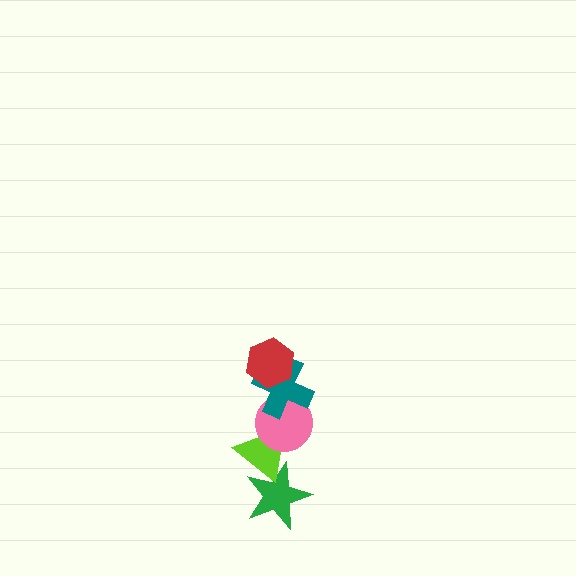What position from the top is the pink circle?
The pink circle is 3rd from the top.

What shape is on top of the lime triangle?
The pink circle is on top of the lime triangle.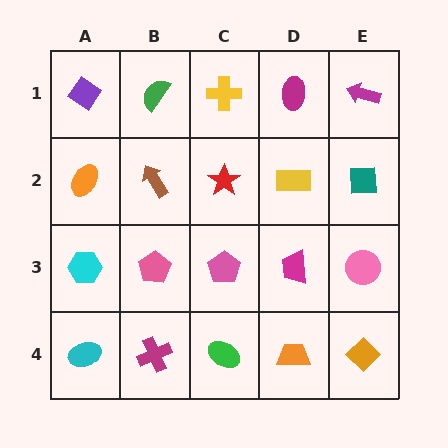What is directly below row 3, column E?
An orange diamond.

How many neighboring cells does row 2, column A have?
3.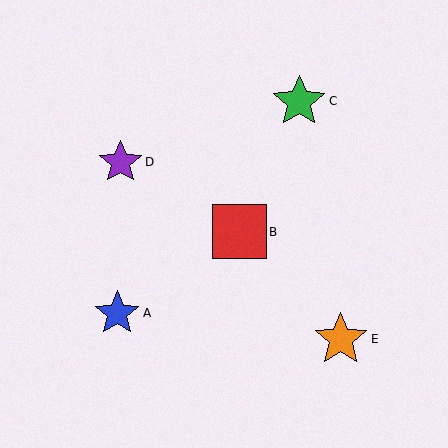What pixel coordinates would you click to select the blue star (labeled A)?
Click at (117, 313) to select the blue star A.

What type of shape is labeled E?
Shape E is an orange star.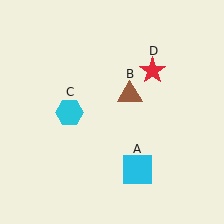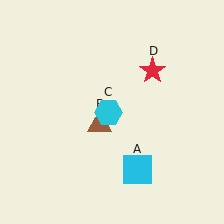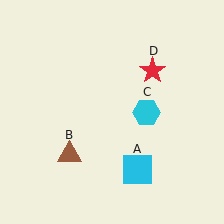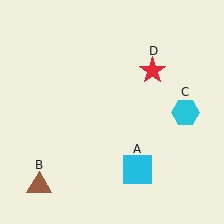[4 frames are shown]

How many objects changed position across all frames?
2 objects changed position: brown triangle (object B), cyan hexagon (object C).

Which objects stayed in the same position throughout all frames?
Cyan square (object A) and red star (object D) remained stationary.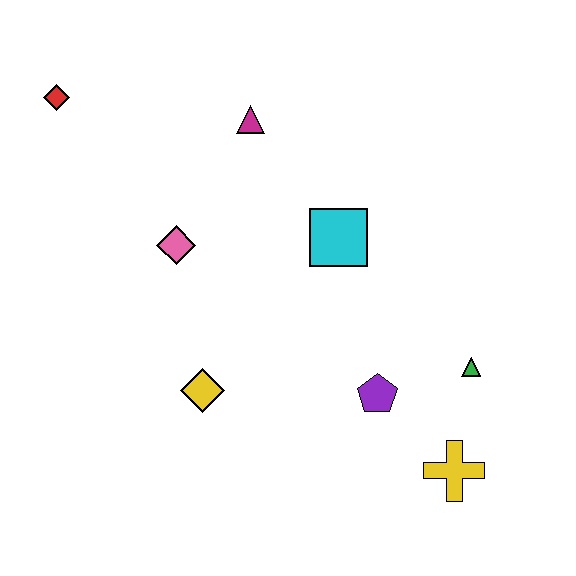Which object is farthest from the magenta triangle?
The yellow cross is farthest from the magenta triangle.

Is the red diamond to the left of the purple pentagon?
Yes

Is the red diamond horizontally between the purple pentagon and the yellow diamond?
No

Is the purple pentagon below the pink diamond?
Yes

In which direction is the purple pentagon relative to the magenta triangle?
The purple pentagon is below the magenta triangle.